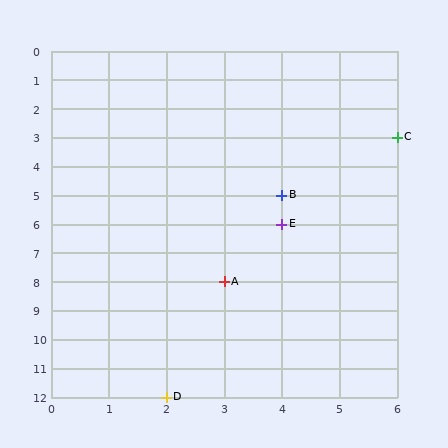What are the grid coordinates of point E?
Point E is at grid coordinates (4, 6).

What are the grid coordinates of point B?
Point B is at grid coordinates (4, 5).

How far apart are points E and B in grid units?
Points E and B are 1 row apart.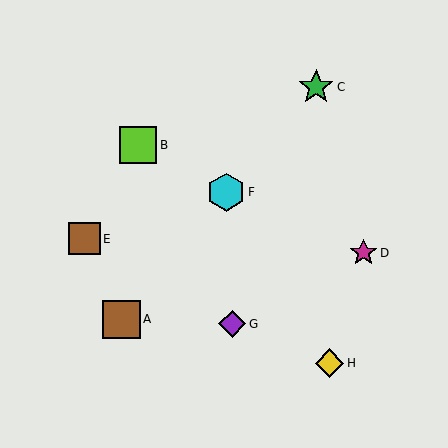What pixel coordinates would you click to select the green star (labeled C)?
Click at (316, 87) to select the green star C.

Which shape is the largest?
The cyan hexagon (labeled F) is the largest.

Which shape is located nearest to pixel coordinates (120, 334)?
The brown square (labeled A) at (121, 319) is nearest to that location.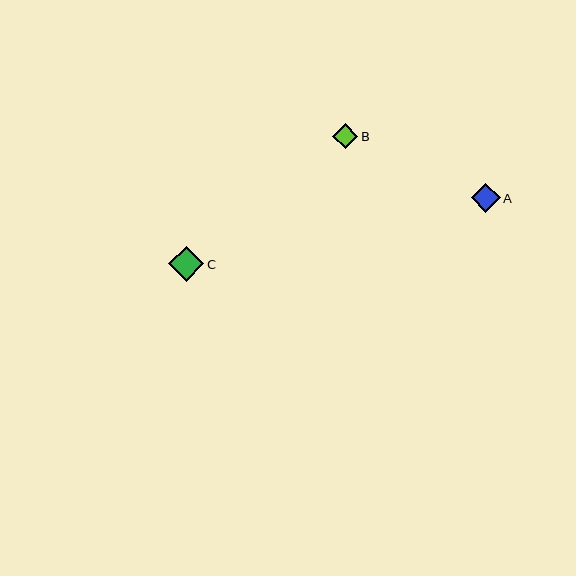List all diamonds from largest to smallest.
From largest to smallest: C, A, B.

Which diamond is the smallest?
Diamond B is the smallest with a size of approximately 25 pixels.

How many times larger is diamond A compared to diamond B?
Diamond A is approximately 1.1 times the size of diamond B.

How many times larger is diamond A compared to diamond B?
Diamond A is approximately 1.1 times the size of diamond B.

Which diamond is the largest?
Diamond C is the largest with a size of approximately 35 pixels.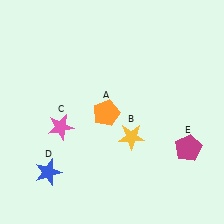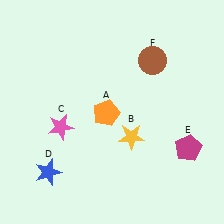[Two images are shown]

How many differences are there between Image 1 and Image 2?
There is 1 difference between the two images.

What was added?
A brown circle (F) was added in Image 2.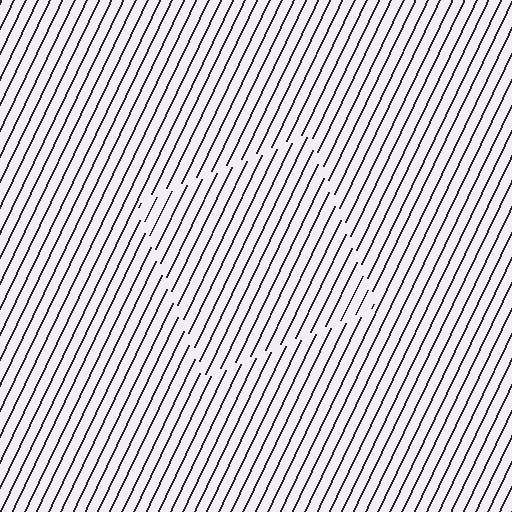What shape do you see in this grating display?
An illusory square. The interior of the shape contains the same grating, shifted by half a period — the contour is defined by the phase discontinuity where line-ends from the inner and outer gratings abut.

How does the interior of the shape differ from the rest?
The interior of the shape contains the same grating, shifted by half a period — the contour is defined by the phase discontinuity where line-ends from the inner and outer gratings abut.